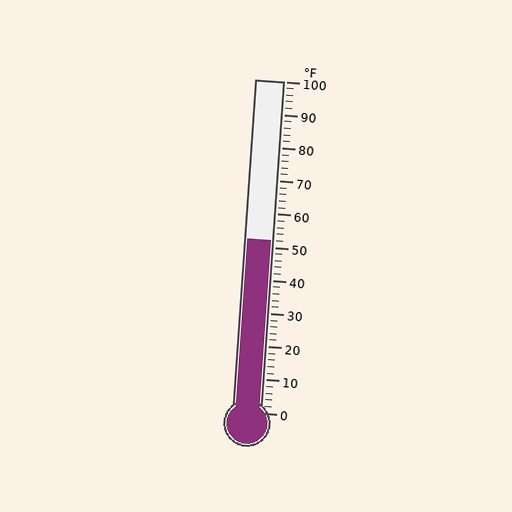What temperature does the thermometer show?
The thermometer shows approximately 52°F.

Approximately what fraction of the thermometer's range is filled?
The thermometer is filled to approximately 50% of its range.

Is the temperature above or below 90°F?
The temperature is below 90°F.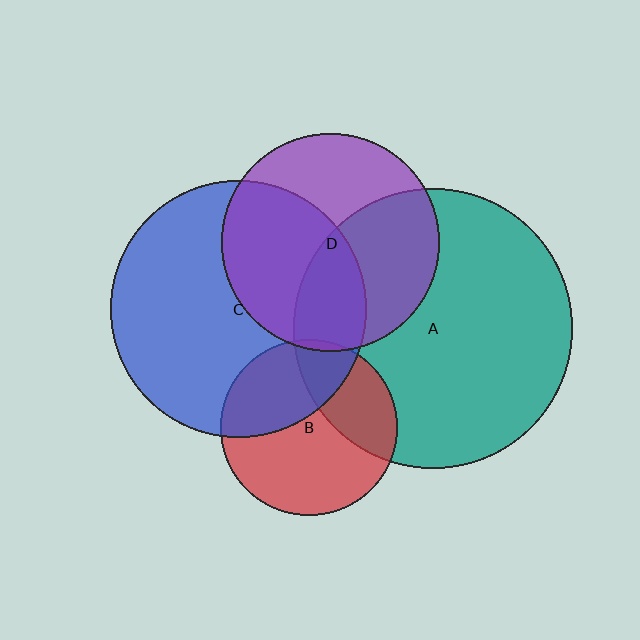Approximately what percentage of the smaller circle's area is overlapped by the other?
Approximately 50%.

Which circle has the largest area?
Circle A (teal).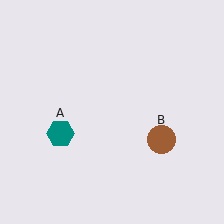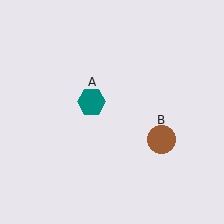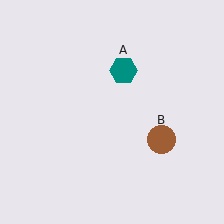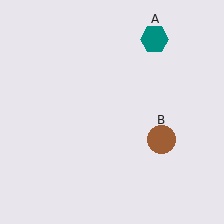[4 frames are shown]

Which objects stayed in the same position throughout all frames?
Brown circle (object B) remained stationary.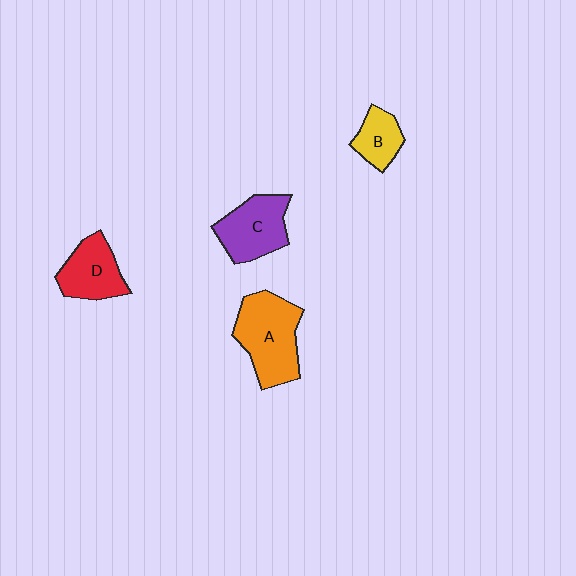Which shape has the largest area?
Shape A (orange).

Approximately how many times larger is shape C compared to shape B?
Approximately 1.7 times.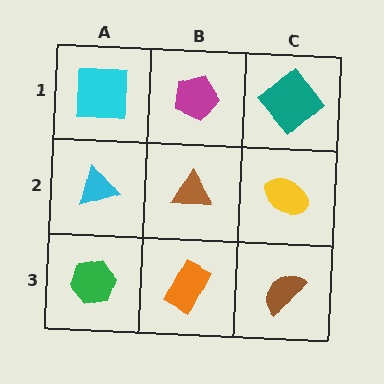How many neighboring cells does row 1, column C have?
2.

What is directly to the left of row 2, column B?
A cyan triangle.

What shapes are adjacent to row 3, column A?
A cyan triangle (row 2, column A), an orange rectangle (row 3, column B).